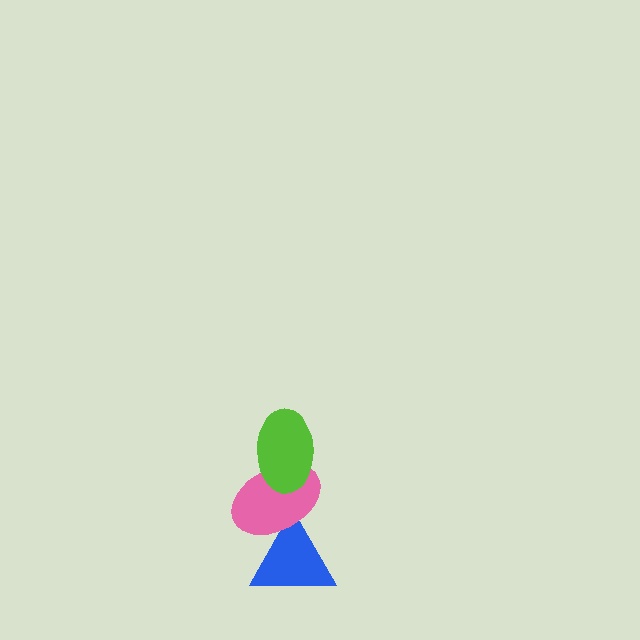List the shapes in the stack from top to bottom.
From top to bottom: the lime ellipse, the pink ellipse, the blue triangle.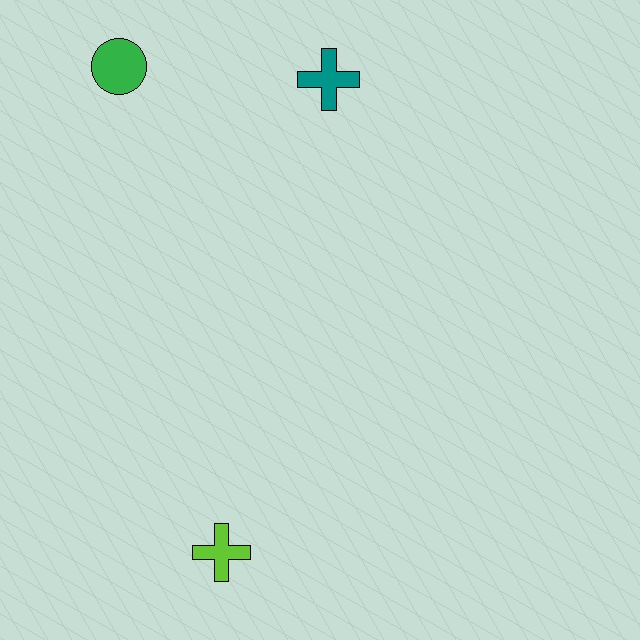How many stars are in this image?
There are no stars.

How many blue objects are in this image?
There are no blue objects.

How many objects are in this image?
There are 3 objects.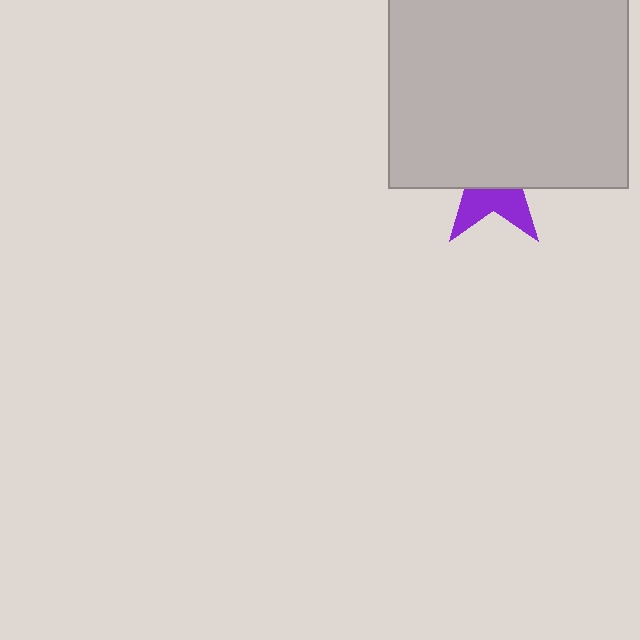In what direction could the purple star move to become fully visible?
The purple star could move down. That would shift it out from behind the light gray square entirely.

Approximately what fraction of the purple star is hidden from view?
Roughly 64% of the purple star is hidden behind the light gray square.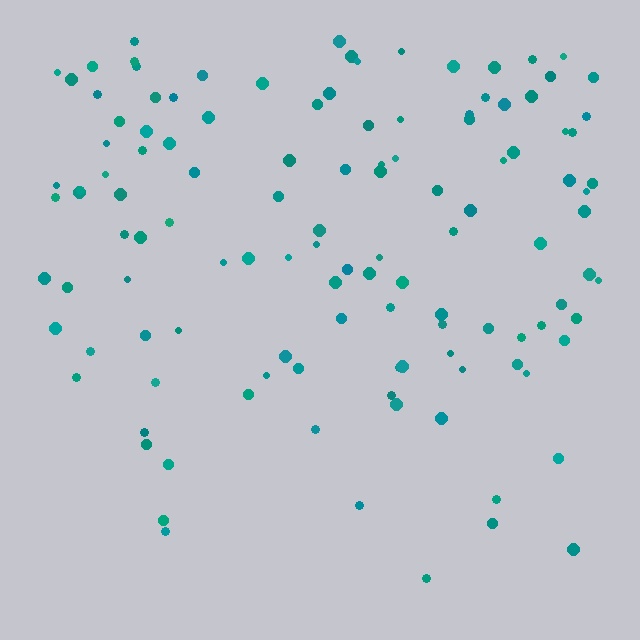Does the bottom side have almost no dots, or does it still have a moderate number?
Still a moderate number, just noticeably fewer than the top.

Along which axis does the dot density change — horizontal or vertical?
Vertical.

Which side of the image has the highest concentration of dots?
The top.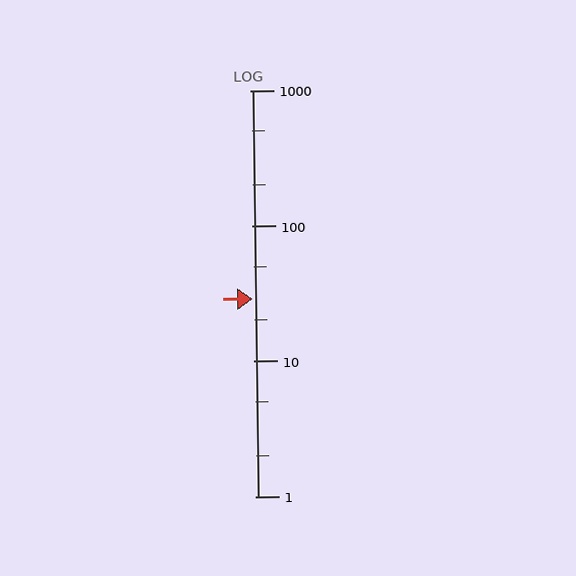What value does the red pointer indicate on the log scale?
The pointer indicates approximately 29.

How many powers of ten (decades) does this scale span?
The scale spans 3 decades, from 1 to 1000.